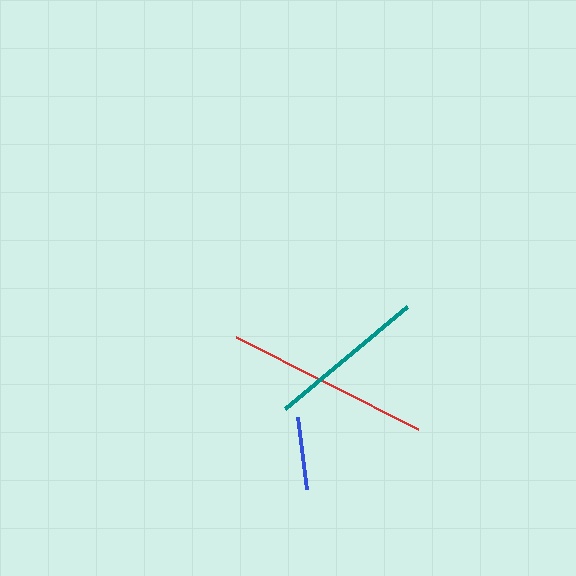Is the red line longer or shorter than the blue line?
The red line is longer than the blue line.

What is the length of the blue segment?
The blue segment is approximately 73 pixels long.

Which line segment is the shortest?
The blue line is the shortest at approximately 73 pixels.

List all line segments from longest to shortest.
From longest to shortest: red, teal, blue.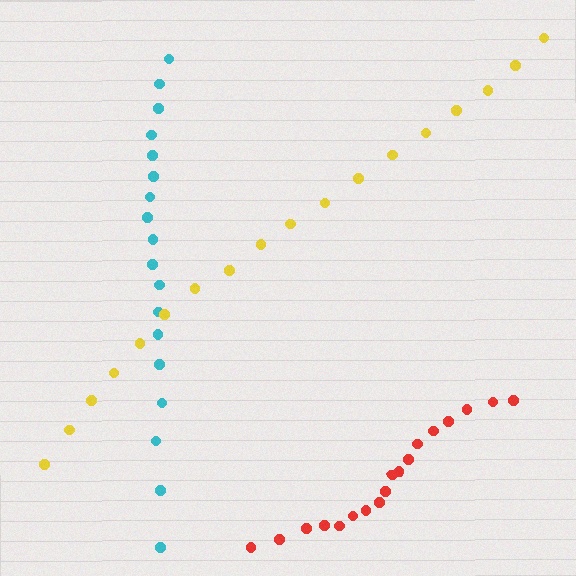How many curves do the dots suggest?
There are 3 distinct paths.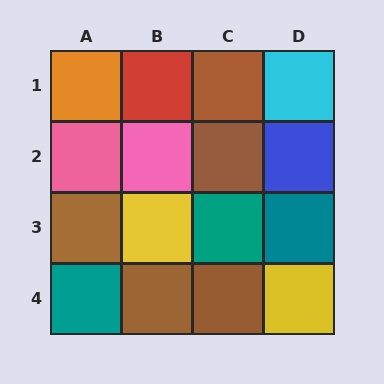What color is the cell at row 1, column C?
Brown.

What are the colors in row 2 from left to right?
Pink, pink, brown, blue.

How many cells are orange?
1 cell is orange.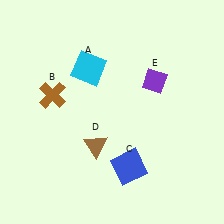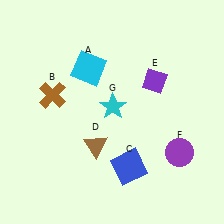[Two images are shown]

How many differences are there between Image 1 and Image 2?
There are 2 differences between the two images.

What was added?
A purple circle (F), a cyan star (G) were added in Image 2.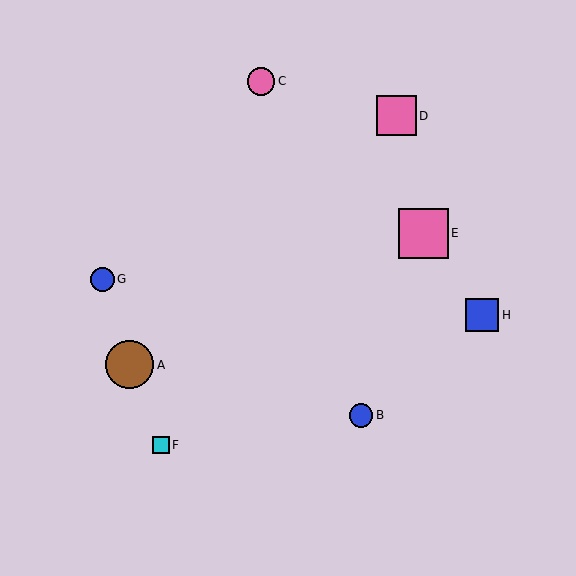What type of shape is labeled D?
Shape D is a pink square.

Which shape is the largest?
The pink square (labeled E) is the largest.